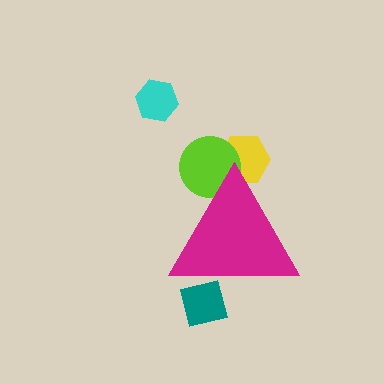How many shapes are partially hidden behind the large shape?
3 shapes are partially hidden.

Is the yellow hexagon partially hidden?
Yes, the yellow hexagon is partially hidden behind the magenta triangle.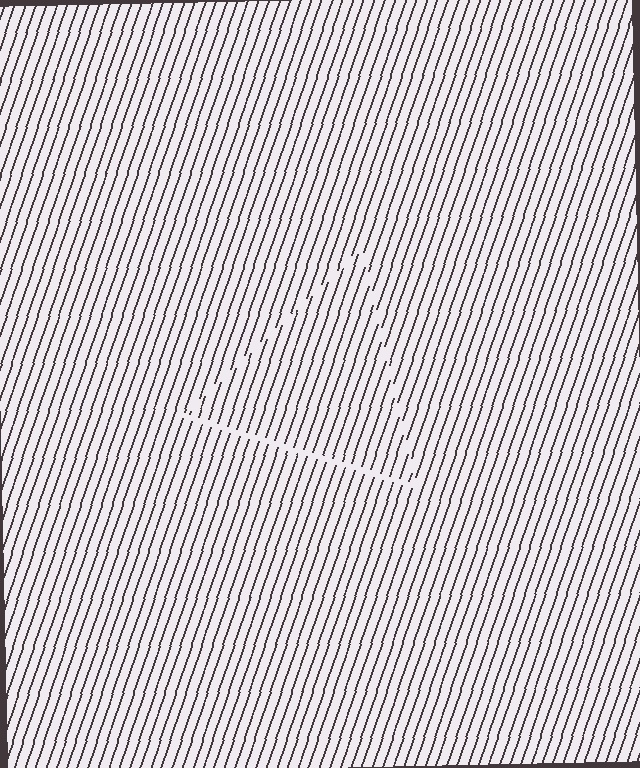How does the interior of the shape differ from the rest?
The interior of the shape contains the same grating, shifted by half a period — the contour is defined by the phase discontinuity where line-ends from the inner and outer gratings abut.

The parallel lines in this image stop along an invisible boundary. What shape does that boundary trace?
An illusory triangle. The interior of the shape contains the same grating, shifted by half a period — the contour is defined by the phase discontinuity where line-ends from the inner and outer gratings abut.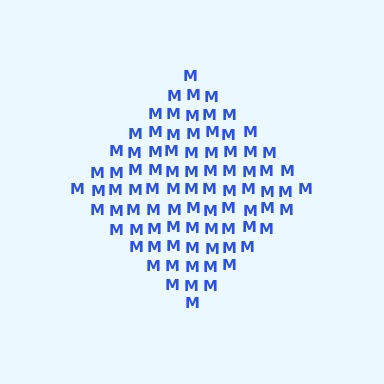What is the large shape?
The large shape is a diamond.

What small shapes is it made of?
It is made of small letter M's.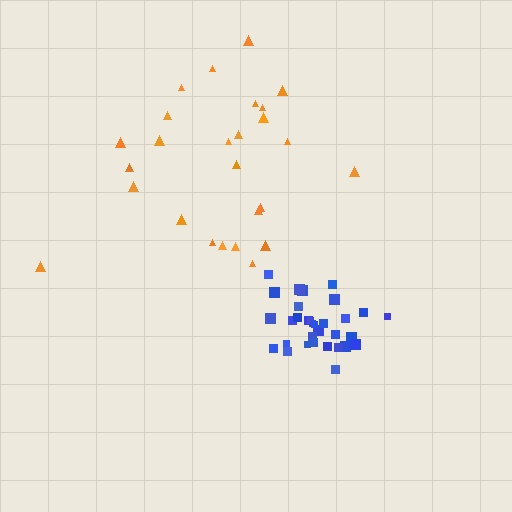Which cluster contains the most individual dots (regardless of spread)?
Blue (32).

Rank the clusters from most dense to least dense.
blue, orange.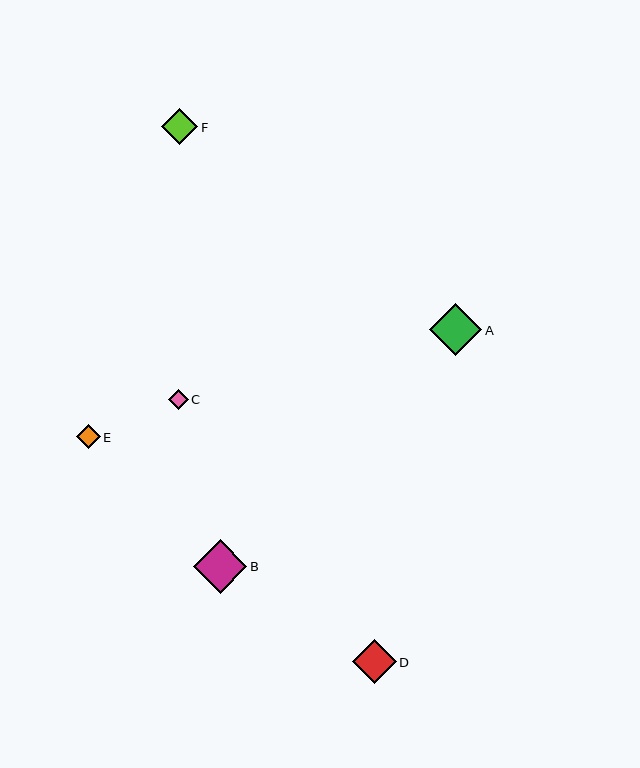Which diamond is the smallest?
Diamond C is the smallest with a size of approximately 20 pixels.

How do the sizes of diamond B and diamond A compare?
Diamond B and diamond A are approximately the same size.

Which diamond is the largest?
Diamond B is the largest with a size of approximately 53 pixels.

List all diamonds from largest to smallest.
From largest to smallest: B, A, D, F, E, C.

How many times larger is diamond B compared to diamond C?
Diamond B is approximately 2.7 times the size of diamond C.